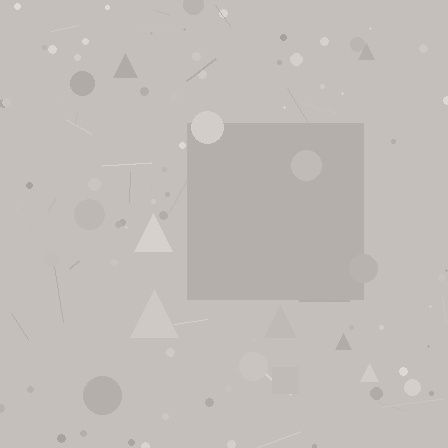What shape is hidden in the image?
A square is hidden in the image.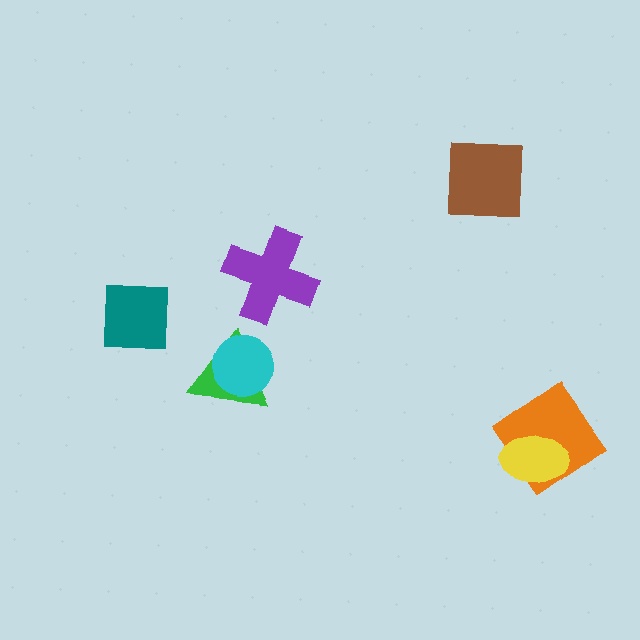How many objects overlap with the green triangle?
1 object overlaps with the green triangle.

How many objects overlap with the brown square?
0 objects overlap with the brown square.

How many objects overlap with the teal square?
0 objects overlap with the teal square.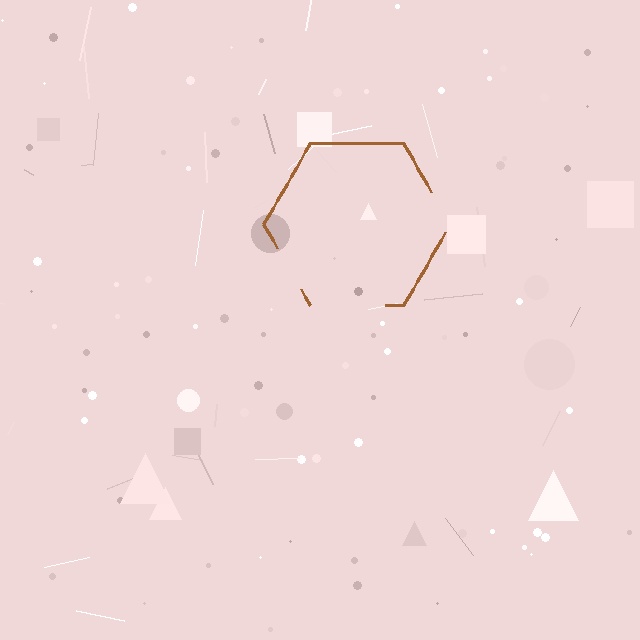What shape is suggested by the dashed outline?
The dashed outline suggests a hexagon.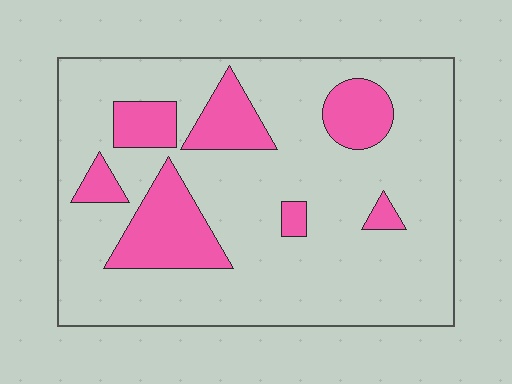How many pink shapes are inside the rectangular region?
7.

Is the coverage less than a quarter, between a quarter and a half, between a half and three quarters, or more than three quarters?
Less than a quarter.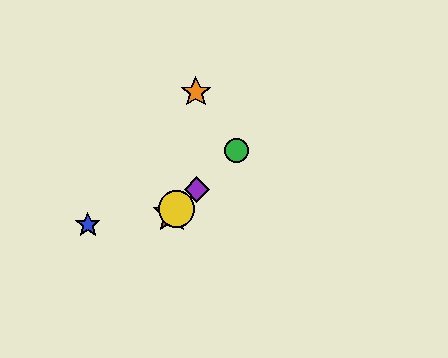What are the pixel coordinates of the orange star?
The orange star is at (196, 92).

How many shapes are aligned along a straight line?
4 shapes (the red star, the green circle, the yellow circle, the purple diamond) are aligned along a straight line.